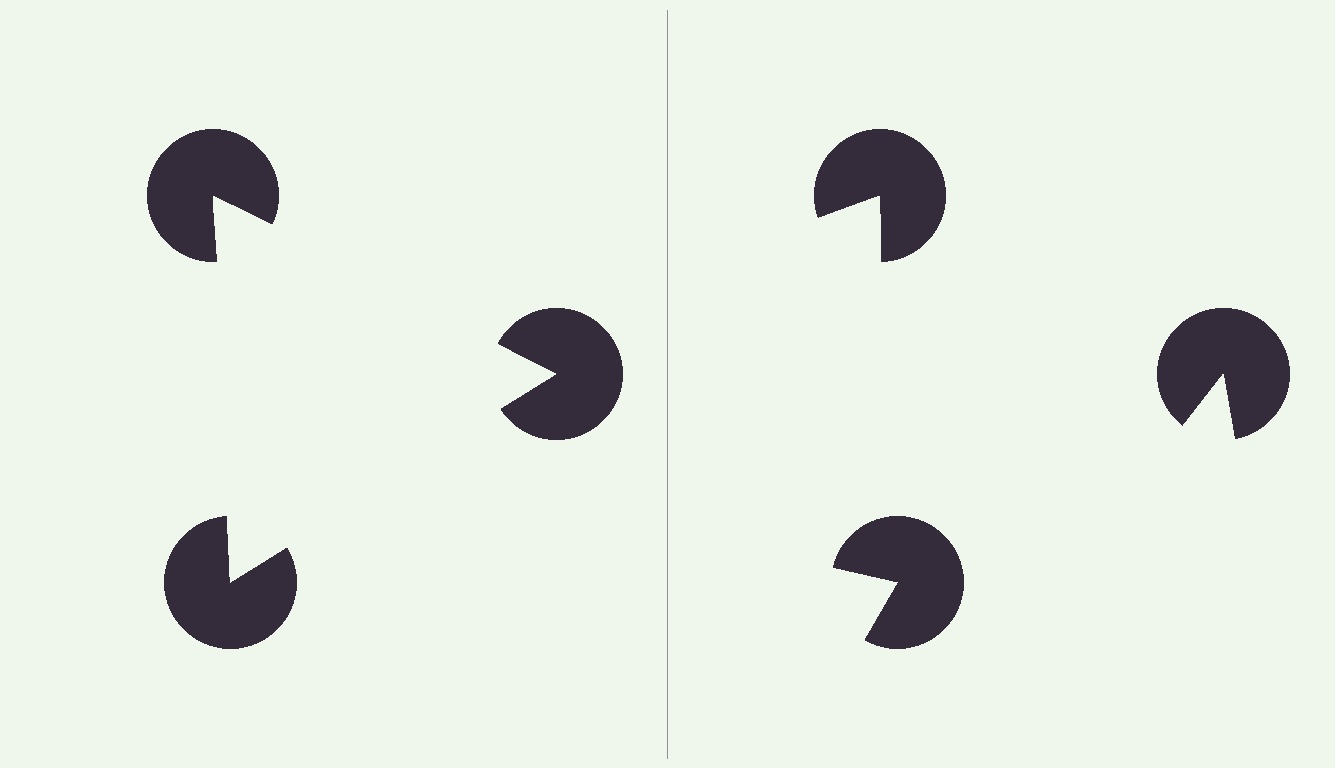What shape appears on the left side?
An illusory triangle.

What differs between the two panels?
The pac-man discs are positioned identically on both sides; only the wedge orientations differ. On the left they align to a triangle; on the right they are misaligned.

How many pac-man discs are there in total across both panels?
6 — 3 on each side.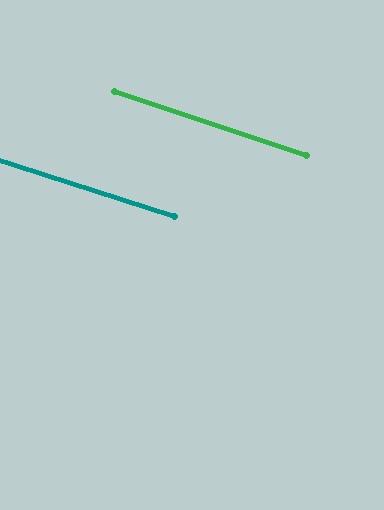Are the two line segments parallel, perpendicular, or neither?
Parallel — their directions differ by only 0.6°.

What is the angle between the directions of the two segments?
Approximately 1 degree.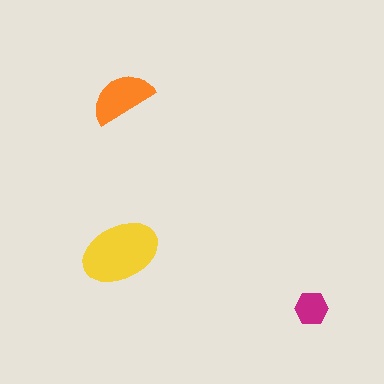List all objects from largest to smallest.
The yellow ellipse, the orange semicircle, the magenta hexagon.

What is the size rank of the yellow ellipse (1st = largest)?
1st.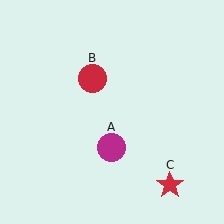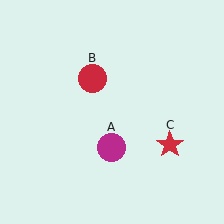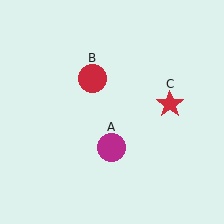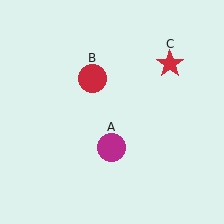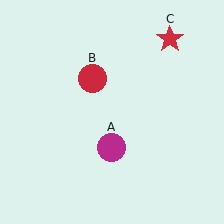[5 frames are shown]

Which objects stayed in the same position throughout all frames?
Magenta circle (object A) and red circle (object B) remained stationary.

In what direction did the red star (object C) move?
The red star (object C) moved up.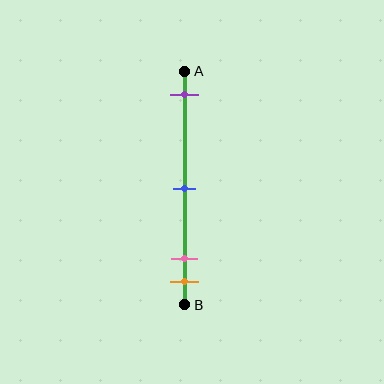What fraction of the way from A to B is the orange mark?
The orange mark is approximately 90% (0.9) of the way from A to B.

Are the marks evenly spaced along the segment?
No, the marks are not evenly spaced.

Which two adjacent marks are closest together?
The pink and orange marks are the closest adjacent pair.